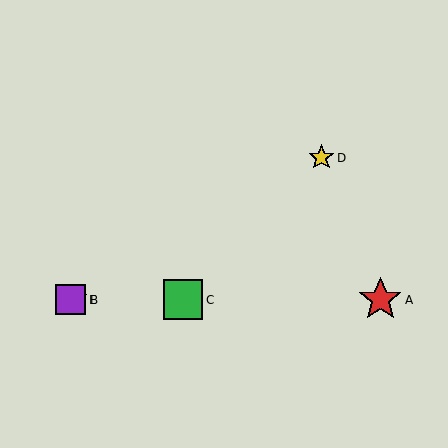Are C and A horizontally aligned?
Yes, both are at y≈300.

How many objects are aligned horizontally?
4 objects (A, B, C, E) are aligned horizontally.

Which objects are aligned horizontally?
Objects A, B, C, E are aligned horizontally.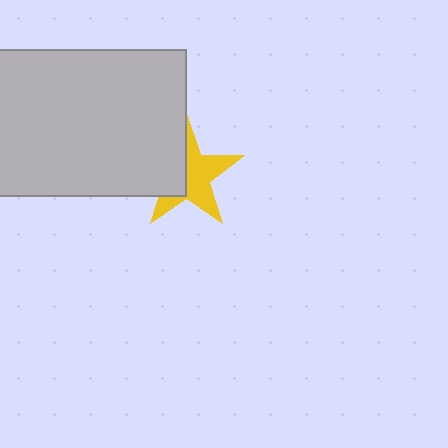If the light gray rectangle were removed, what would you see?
You would see the complete yellow star.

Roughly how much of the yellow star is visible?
About half of it is visible (roughly 57%).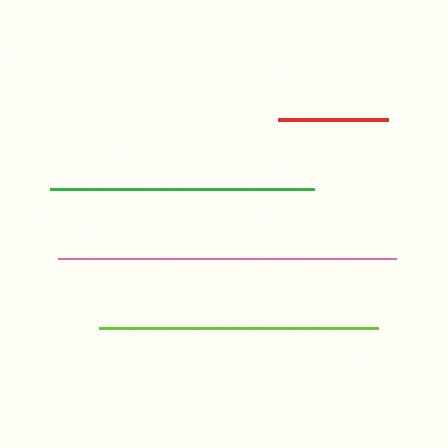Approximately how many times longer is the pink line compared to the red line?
The pink line is approximately 3.1 times the length of the red line.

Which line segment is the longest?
The pink line is the longest at approximately 338 pixels.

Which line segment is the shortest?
The red line is the shortest at approximately 110 pixels.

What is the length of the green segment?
The green segment is approximately 264 pixels long.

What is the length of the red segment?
The red segment is approximately 110 pixels long.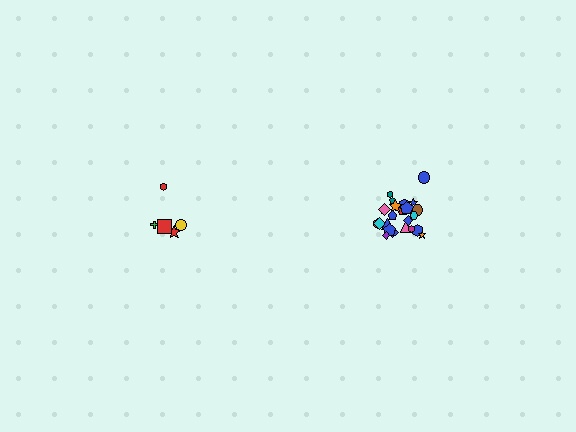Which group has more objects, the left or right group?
The right group.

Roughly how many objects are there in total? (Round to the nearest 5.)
Roughly 30 objects in total.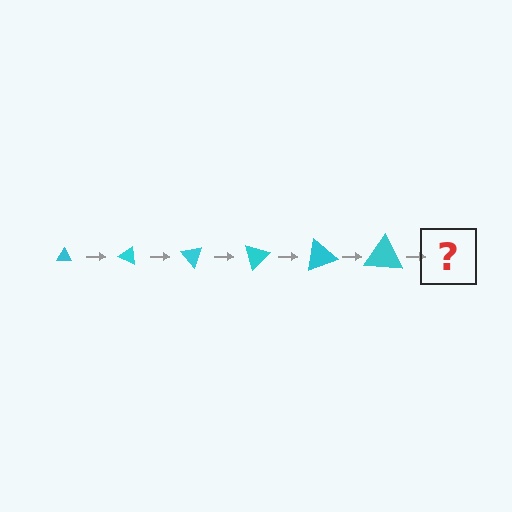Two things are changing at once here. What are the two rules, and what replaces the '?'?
The two rules are that the triangle grows larger each step and it rotates 25 degrees each step. The '?' should be a triangle, larger than the previous one and rotated 150 degrees from the start.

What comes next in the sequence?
The next element should be a triangle, larger than the previous one and rotated 150 degrees from the start.